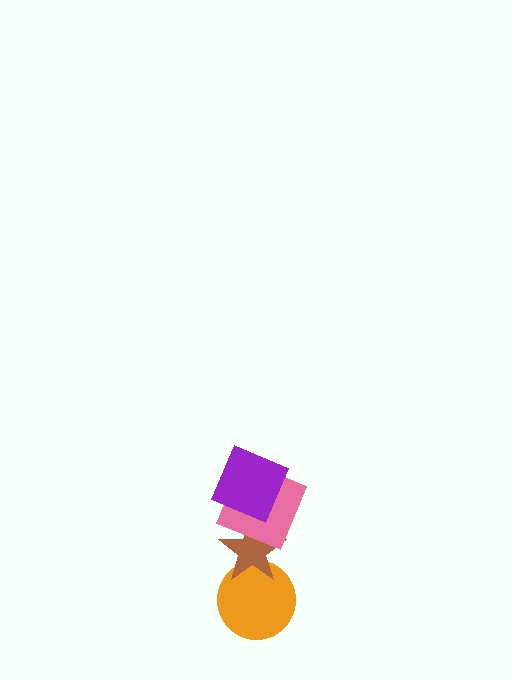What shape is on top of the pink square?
The purple square is on top of the pink square.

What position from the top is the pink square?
The pink square is 2nd from the top.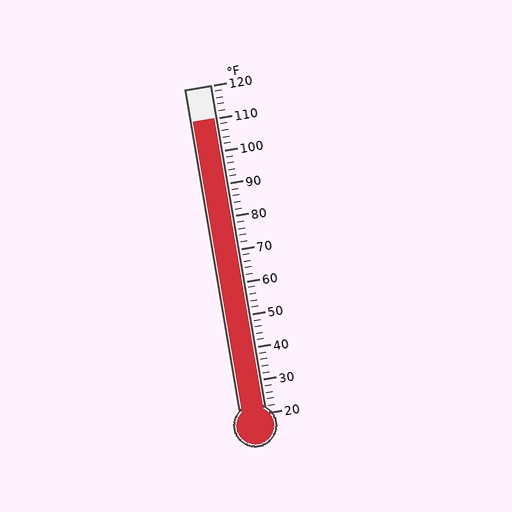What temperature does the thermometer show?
The thermometer shows approximately 110°F.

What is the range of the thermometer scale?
The thermometer scale ranges from 20°F to 120°F.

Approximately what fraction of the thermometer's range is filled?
The thermometer is filled to approximately 90% of its range.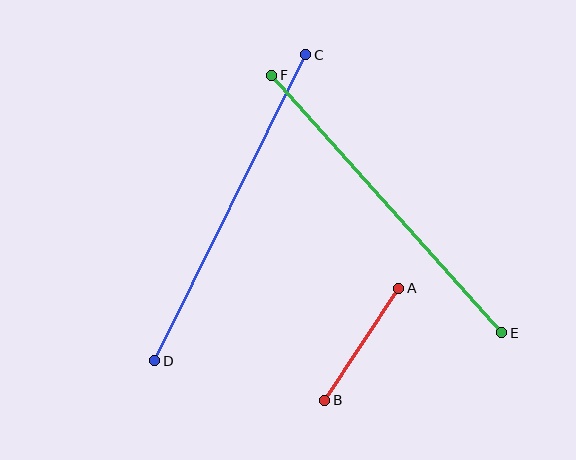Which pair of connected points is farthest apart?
Points E and F are farthest apart.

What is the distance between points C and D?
The distance is approximately 342 pixels.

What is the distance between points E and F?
The distance is approximately 345 pixels.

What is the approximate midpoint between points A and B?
The midpoint is at approximately (362, 344) pixels.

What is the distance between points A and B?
The distance is approximately 134 pixels.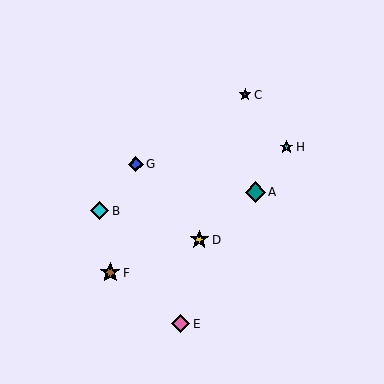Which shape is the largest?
The brown star (labeled F) is the largest.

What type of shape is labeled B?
Shape B is a cyan diamond.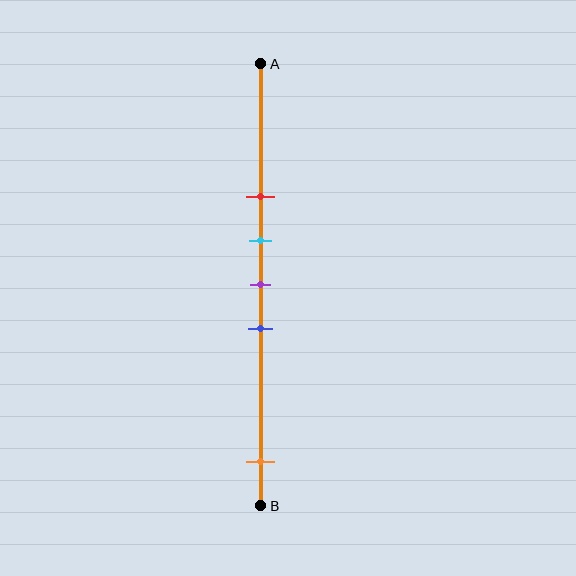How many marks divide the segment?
There are 5 marks dividing the segment.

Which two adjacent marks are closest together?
The cyan and purple marks are the closest adjacent pair.